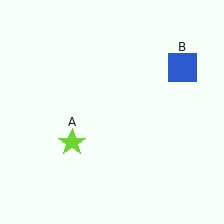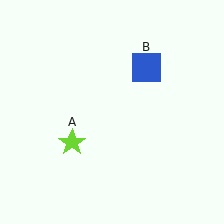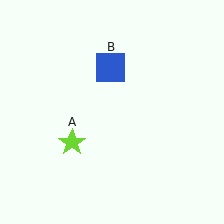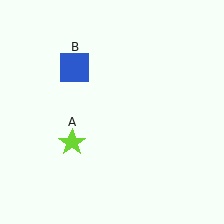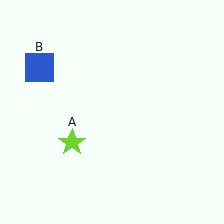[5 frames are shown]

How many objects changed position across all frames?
1 object changed position: blue square (object B).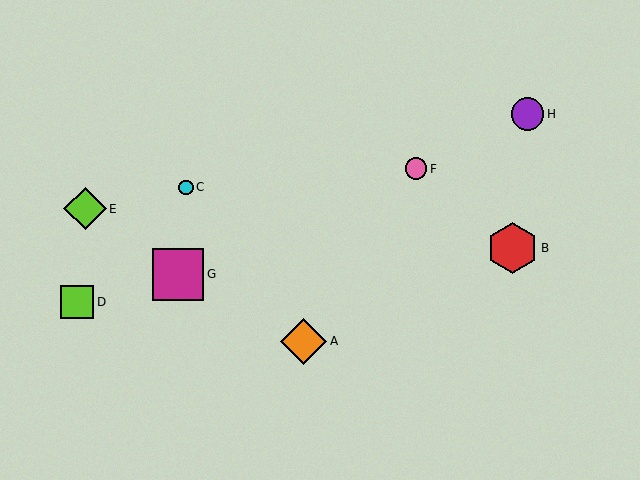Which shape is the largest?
The magenta square (labeled G) is the largest.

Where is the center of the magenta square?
The center of the magenta square is at (178, 274).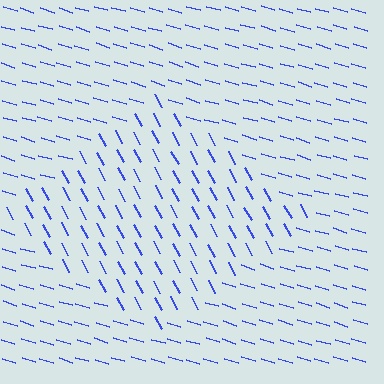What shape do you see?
I see a diamond.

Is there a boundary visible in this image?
Yes, there is a texture boundary formed by a change in line orientation.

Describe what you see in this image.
The image is filled with small blue line segments. A diamond region in the image has lines oriented differently from the surrounding lines, creating a visible texture boundary.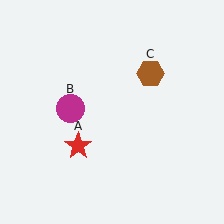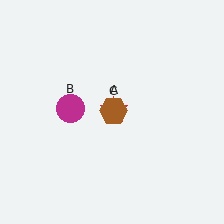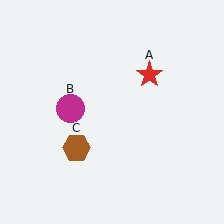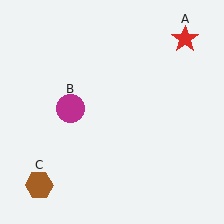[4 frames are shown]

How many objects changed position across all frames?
2 objects changed position: red star (object A), brown hexagon (object C).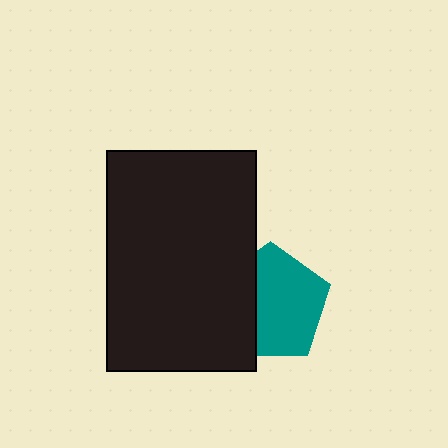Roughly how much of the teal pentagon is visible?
About half of it is visible (roughly 65%).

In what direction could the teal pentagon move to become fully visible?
The teal pentagon could move right. That would shift it out from behind the black rectangle entirely.